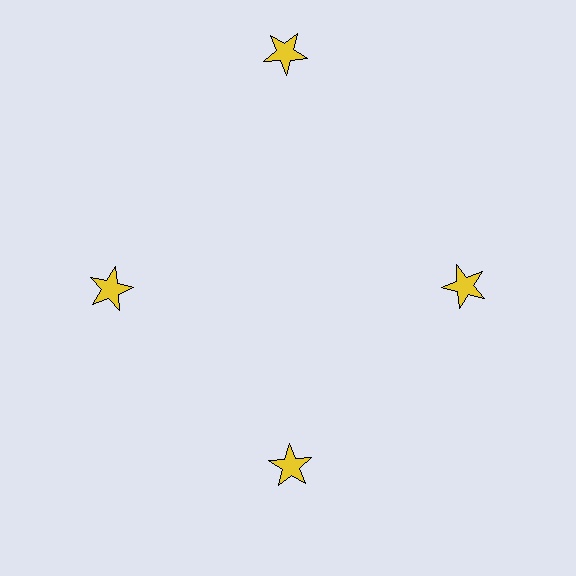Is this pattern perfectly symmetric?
No. The 4 yellow stars are arranged in a ring, but one element near the 12 o'clock position is pushed outward from the center, breaking the 4-fold rotational symmetry.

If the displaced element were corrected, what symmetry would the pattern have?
It would have 4-fold rotational symmetry — the pattern would map onto itself every 90 degrees.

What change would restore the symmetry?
The symmetry would be restored by moving it inward, back onto the ring so that all 4 stars sit at equal angles and equal distance from the center.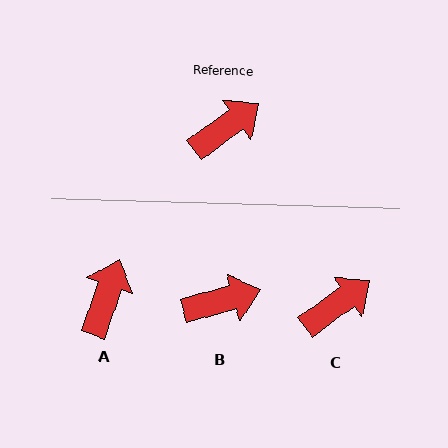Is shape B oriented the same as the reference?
No, it is off by about 20 degrees.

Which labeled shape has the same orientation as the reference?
C.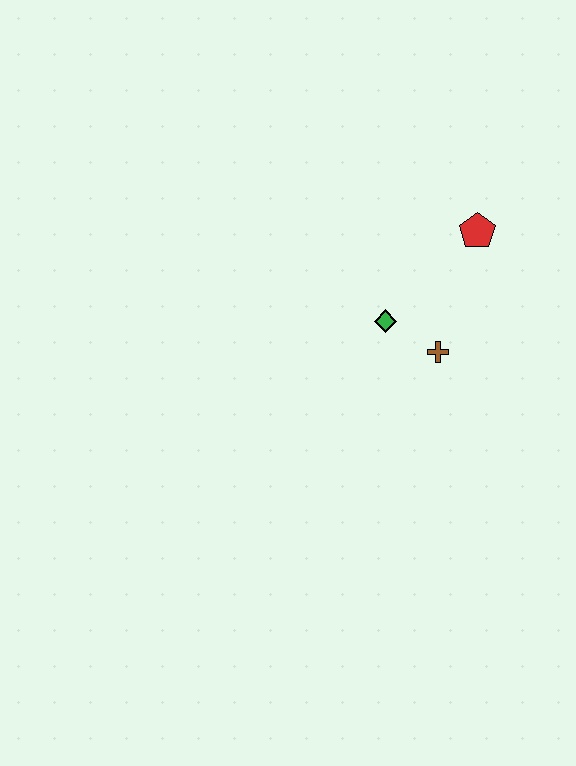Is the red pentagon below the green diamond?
No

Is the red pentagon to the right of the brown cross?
Yes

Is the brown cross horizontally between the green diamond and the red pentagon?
Yes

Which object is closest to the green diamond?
The brown cross is closest to the green diamond.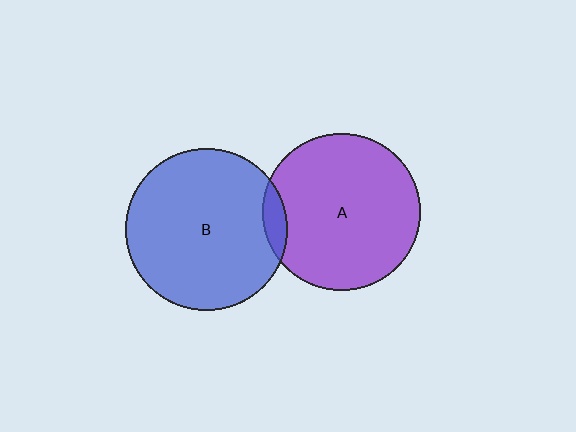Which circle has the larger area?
Circle B (blue).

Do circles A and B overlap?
Yes.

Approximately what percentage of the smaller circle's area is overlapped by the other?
Approximately 5%.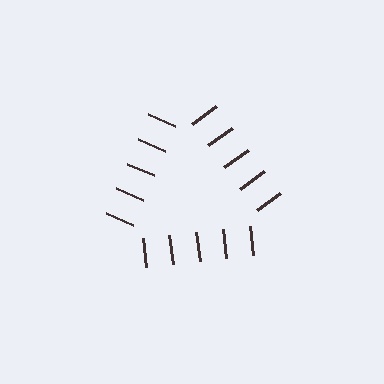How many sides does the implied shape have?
3 sides — the line-ends trace a triangle.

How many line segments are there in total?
15 — 5 along each of the 3 edges.